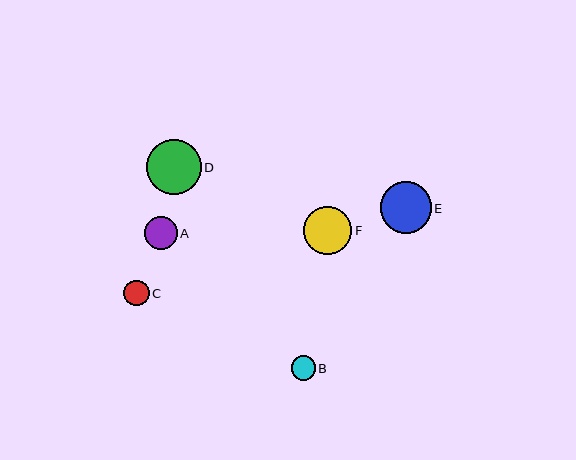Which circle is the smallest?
Circle B is the smallest with a size of approximately 24 pixels.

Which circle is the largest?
Circle D is the largest with a size of approximately 55 pixels.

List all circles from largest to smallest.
From largest to smallest: D, E, F, A, C, B.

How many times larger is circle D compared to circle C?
Circle D is approximately 2.1 times the size of circle C.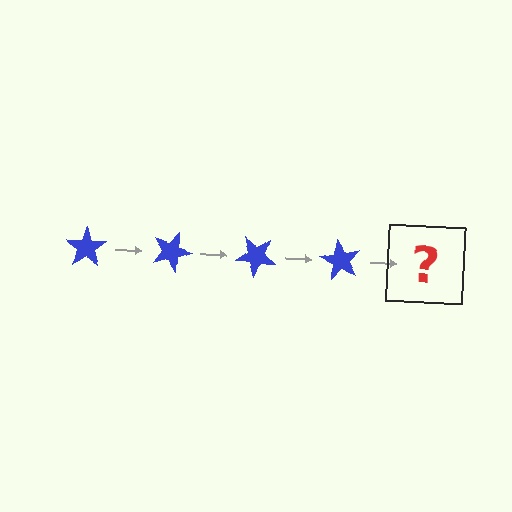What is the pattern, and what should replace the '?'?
The pattern is that the star rotates 20 degrees each step. The '?' should be a blue star rotated 80 degrees.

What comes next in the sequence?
The next element should be a blue star rotated 80 degrees.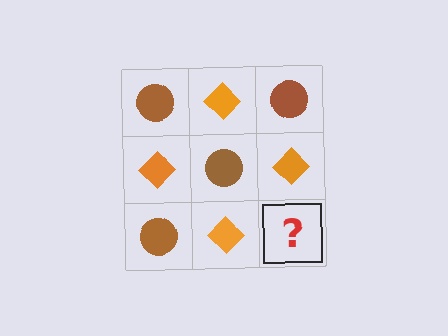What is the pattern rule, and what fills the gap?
The rule is that it alternates brown circle and orange diamond in a checkerboard pattern. The gap should be filled with a brown circle.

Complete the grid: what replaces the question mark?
The question mark should be replaced with a brown circle.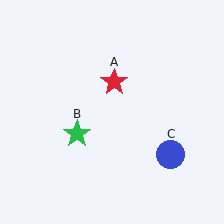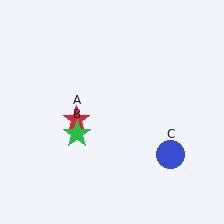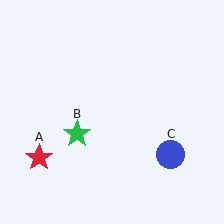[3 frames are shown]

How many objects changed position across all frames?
1 object changed position: red star (object A).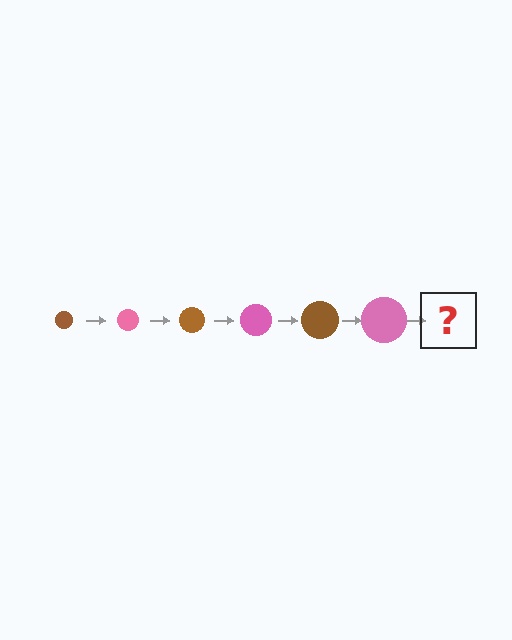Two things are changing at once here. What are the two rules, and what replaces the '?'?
The two rules are that the circle grows larger each step and the color cycles through brown and pink. The '?' should be a brown circle, larger than the previous one.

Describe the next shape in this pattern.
It should be a brown circle, larger than the previous one.